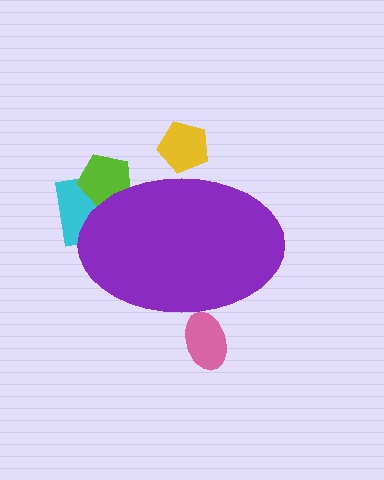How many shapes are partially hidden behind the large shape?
4 shapes are partially hidden.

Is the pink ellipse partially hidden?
Yes, the pink ellipse is partially hidden behind the purple ellipse.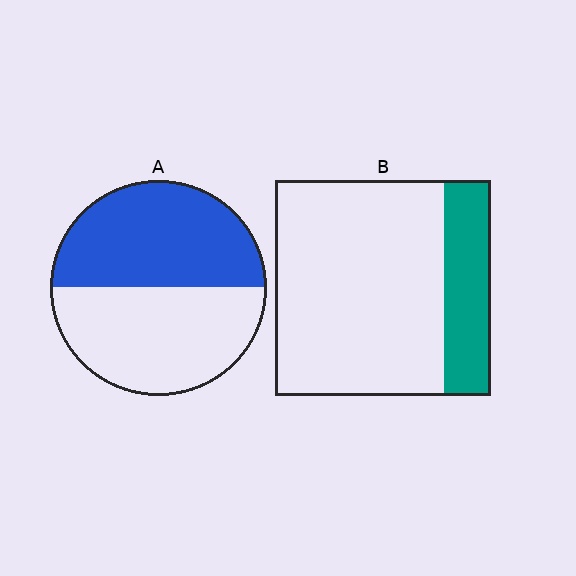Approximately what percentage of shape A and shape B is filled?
A is approximately 50% and B is approximately 20%.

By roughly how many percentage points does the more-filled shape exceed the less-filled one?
By roughly 30 percentage points (A over B).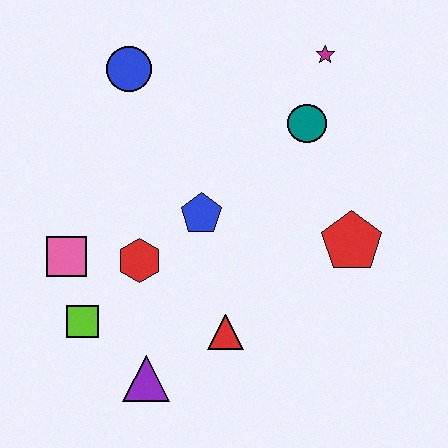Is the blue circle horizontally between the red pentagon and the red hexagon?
No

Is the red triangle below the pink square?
Yes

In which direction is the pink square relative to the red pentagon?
The pink square is to the left of the red pentagon.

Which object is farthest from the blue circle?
The purple triangle is farthest from the blue circle.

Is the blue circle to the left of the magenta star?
Yes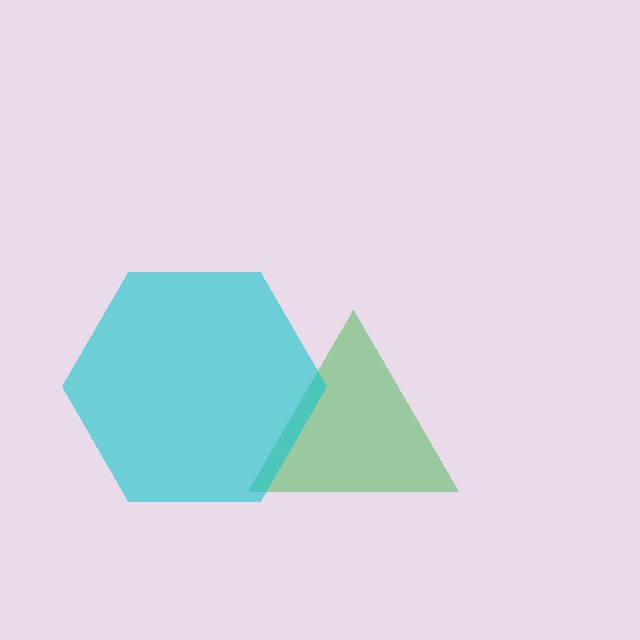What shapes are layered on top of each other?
The layered shapes are: a green triangle, a cyan hexagon.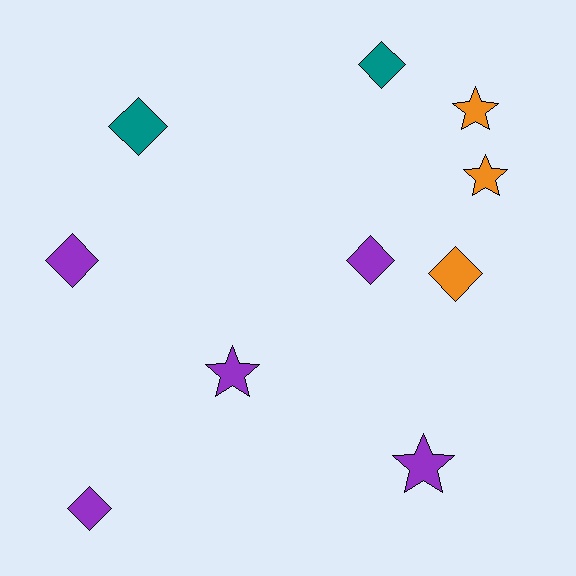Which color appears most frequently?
Purple, with 5 objects.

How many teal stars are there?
There are no teal stars.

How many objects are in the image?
There are 10 objects.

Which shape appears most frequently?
Diamond, with 6 objects.